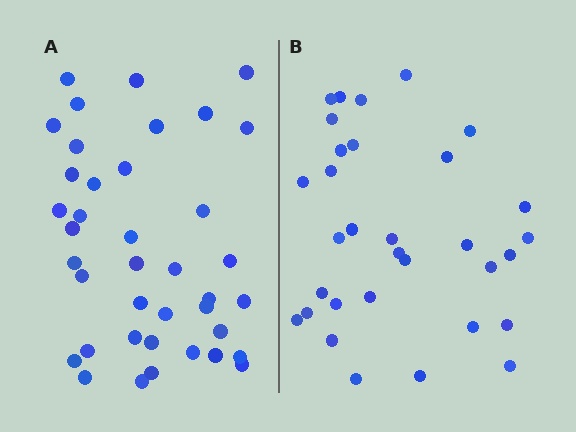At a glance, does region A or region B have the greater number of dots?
Region A (the left region) has more dots.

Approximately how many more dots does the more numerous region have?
Region A has roughly 8 or so more dots than region B.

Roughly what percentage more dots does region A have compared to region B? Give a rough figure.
About 20% more.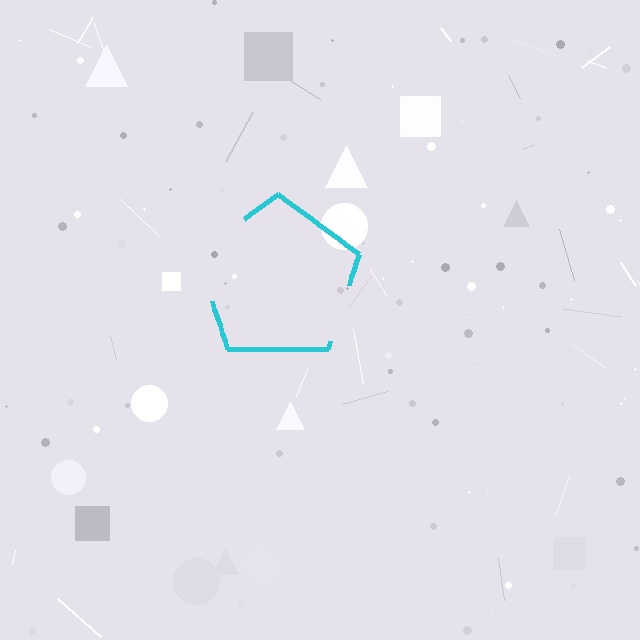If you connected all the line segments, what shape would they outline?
They would outline a pentagon.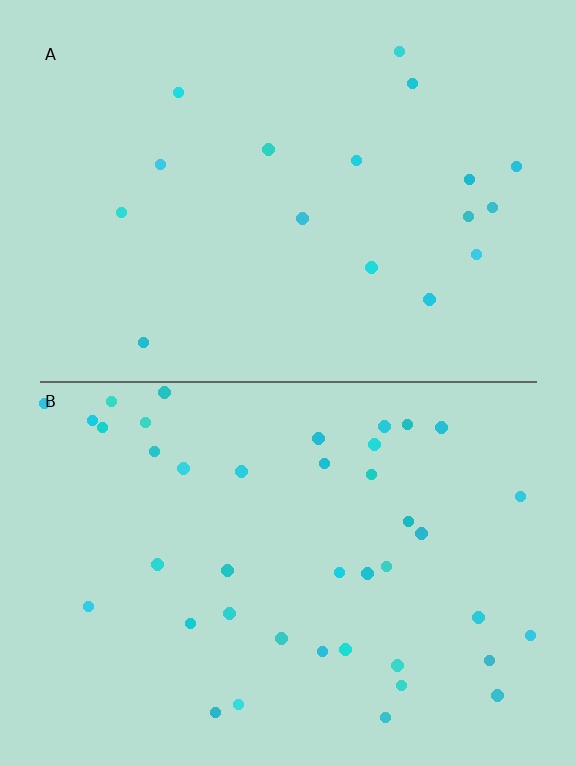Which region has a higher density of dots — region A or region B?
B (the bottom).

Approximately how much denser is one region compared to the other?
Approximately 2.4× — region B over region A.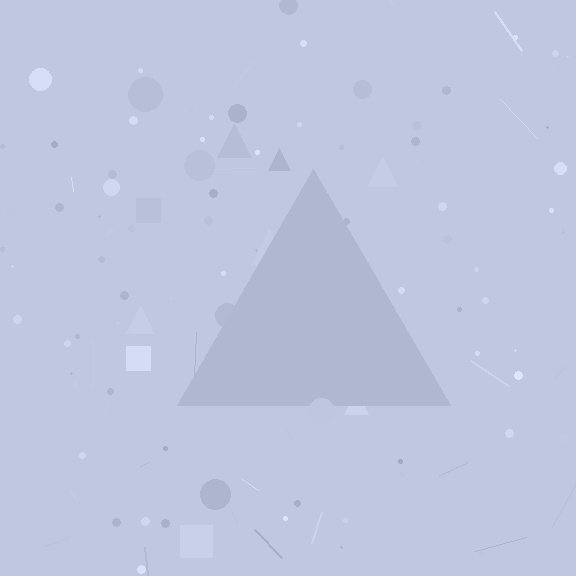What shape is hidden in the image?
A triangle is hidden in the image.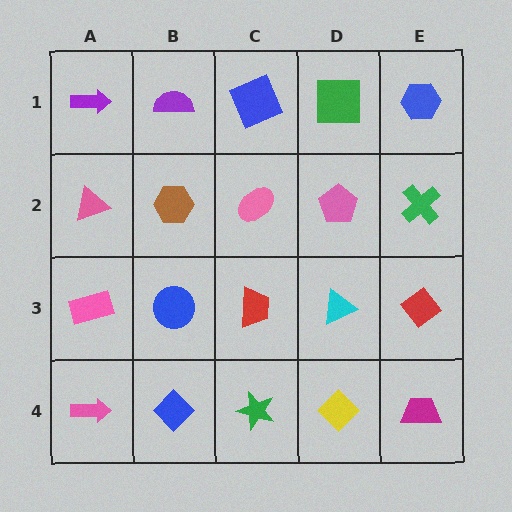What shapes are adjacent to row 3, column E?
A green cross (row 2, column E), a magenta trapezoid (row 4, column E), a cyan triangle (row 3, column D).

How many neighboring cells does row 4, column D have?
3.